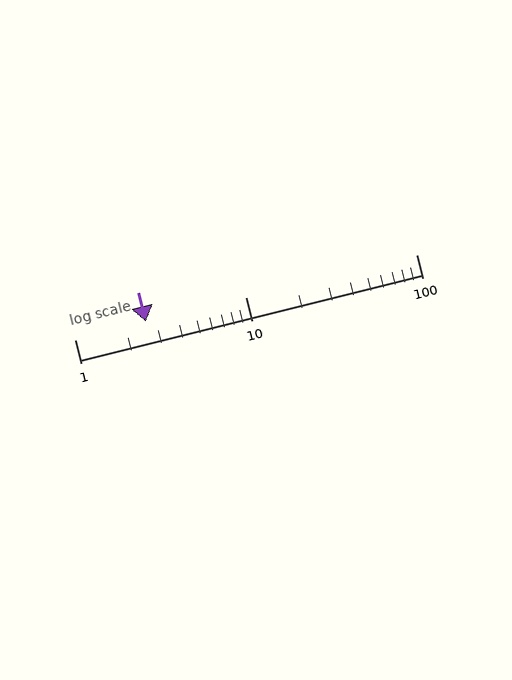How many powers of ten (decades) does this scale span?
The scale spans 2 decades, from 1 to 100.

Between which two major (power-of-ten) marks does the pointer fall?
The pointer is between 1 and 10.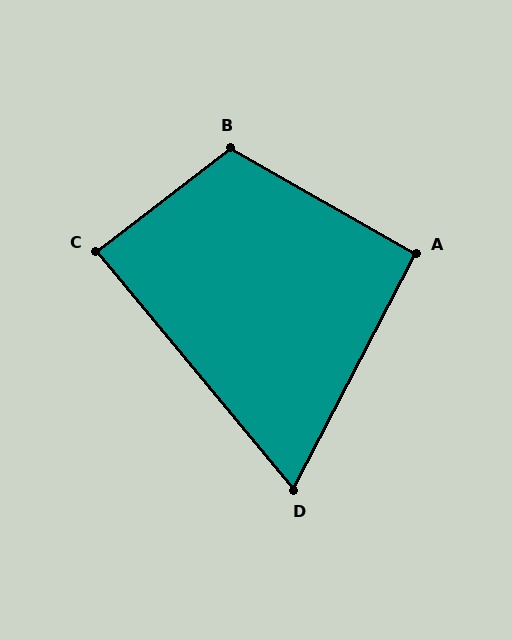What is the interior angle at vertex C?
Approximately 88 degrees (approximately right).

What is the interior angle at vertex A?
Approximately 92 degrees (approximately right).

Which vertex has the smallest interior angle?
D, at approximately 67 degrees.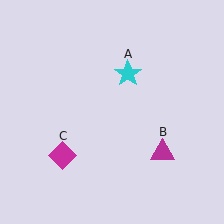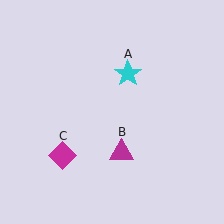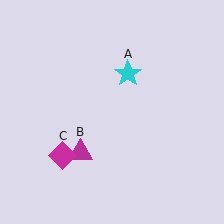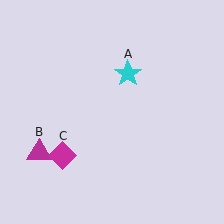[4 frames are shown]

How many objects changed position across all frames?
1 object changed position: magenta triangle (object B).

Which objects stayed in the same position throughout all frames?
Cyan star (object A) and magenta diamond (object C) remained stationary.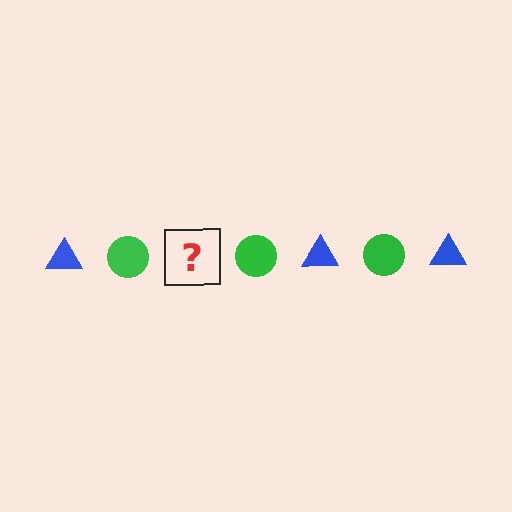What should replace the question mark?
The question mark should be replaced with a blue triangle.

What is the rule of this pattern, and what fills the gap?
The rule is that the pattern alternates between blue triangle and green circle. The gap should be filled with a blue triangle.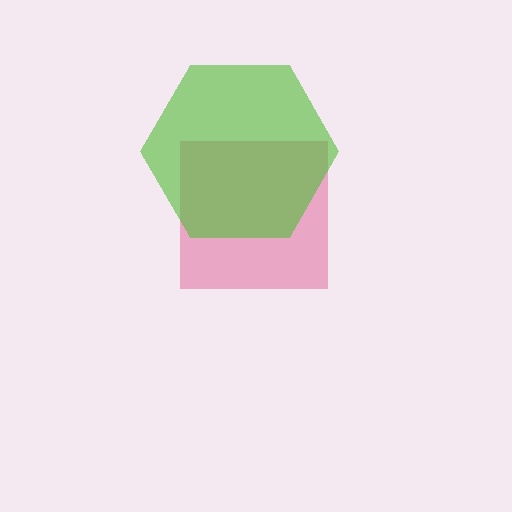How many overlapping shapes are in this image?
There are 2 overlapping shapes in the image.